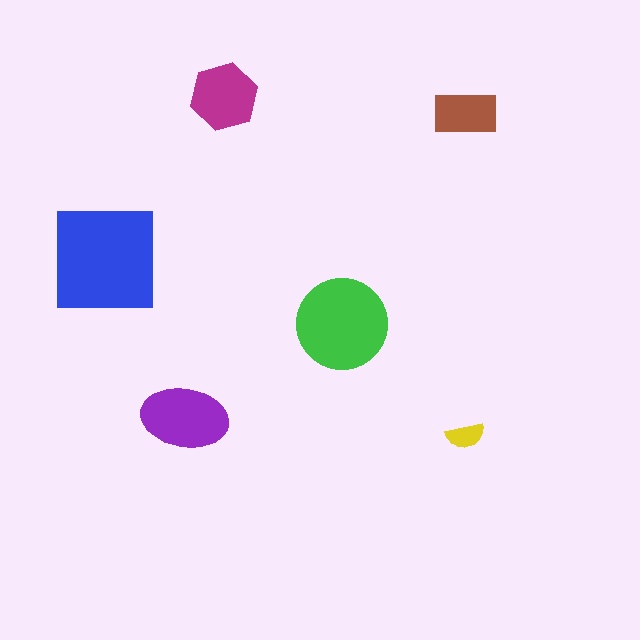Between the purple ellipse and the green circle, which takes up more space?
The green circle.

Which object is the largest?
The blue square.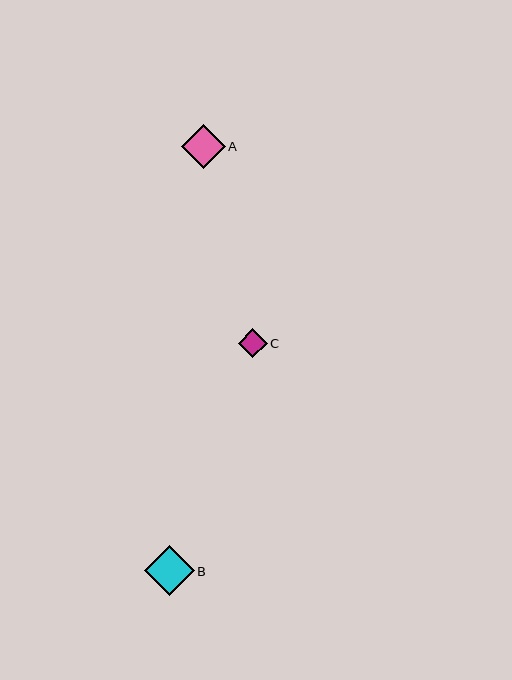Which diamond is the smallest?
Diamond C is the smallest with a size of approximately 29 pixels.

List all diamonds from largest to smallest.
From largest to smallest: B, A, C.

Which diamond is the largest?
Diamond B is the largest with a size of approximately 50 pixels.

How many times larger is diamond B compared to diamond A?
Diamond B is approximately 1.1 times the size of diamond A.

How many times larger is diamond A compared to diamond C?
Diamond A is approximately 1.5 times the size of diamond C.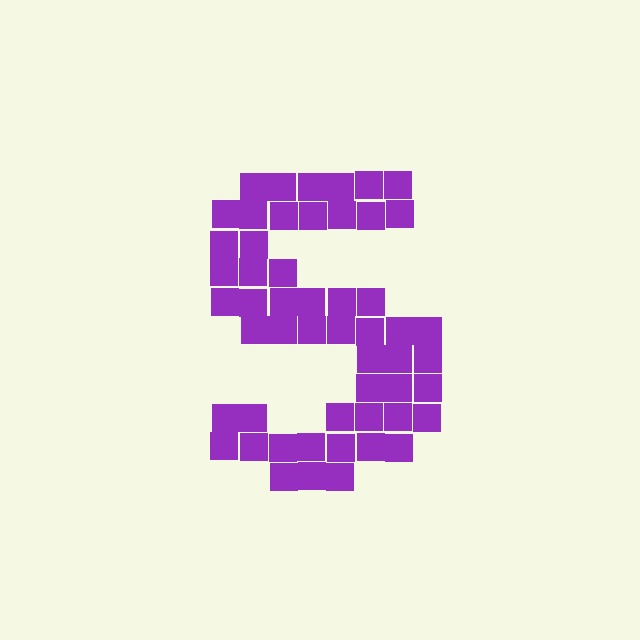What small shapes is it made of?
It is made of small squares.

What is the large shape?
The large shape is the letter S.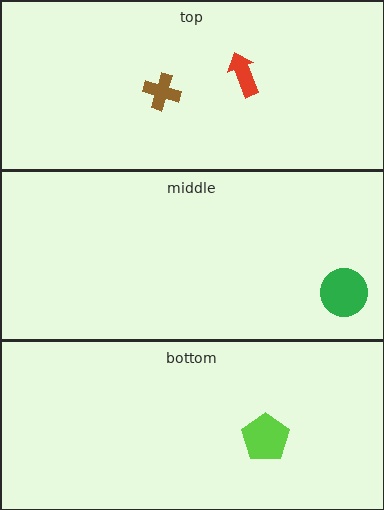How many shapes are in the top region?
2.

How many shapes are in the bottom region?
1.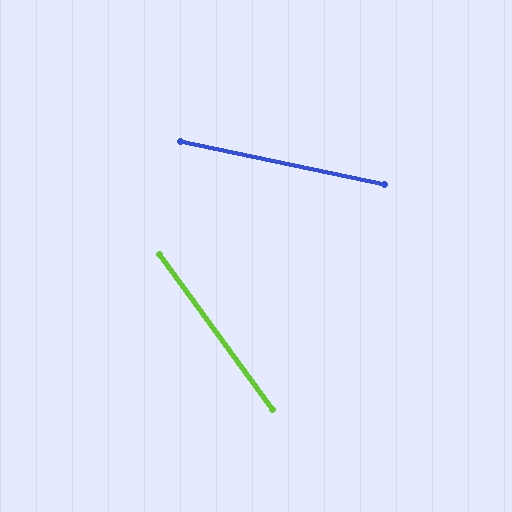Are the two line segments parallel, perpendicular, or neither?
Neither parallel nor perpendicular — they differ by about 42°.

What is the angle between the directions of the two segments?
Approximately 42 degrees.